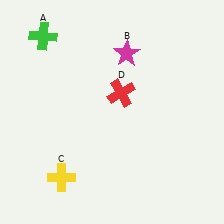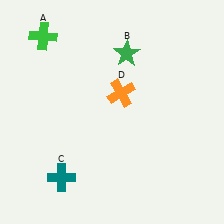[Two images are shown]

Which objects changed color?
B changed from magenta to green. C changed from yellow to teal. D changed from red to orange.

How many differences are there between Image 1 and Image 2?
There are 3 differences between the two images.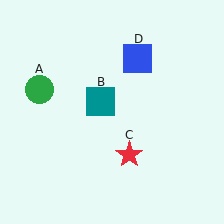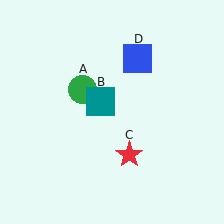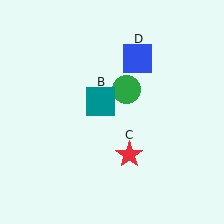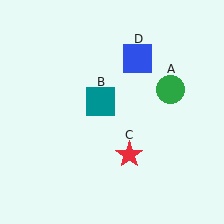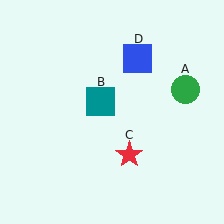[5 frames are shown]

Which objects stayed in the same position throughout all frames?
Teal square (object B) and red star (object C) and blue square (object D) remained stationary.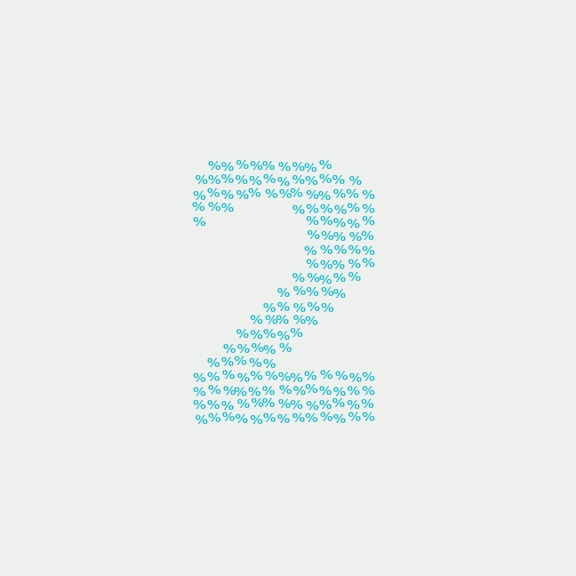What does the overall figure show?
The overall figure shows the digit 2.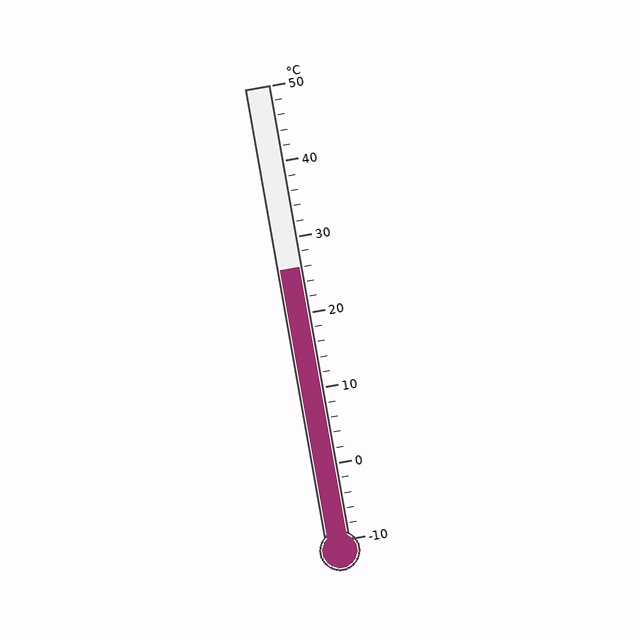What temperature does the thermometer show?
The thermometer shows approximately 26°C.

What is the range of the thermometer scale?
The thermometer scale ranges from -10°C to 50°C.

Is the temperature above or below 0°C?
The temperature is above 0°C.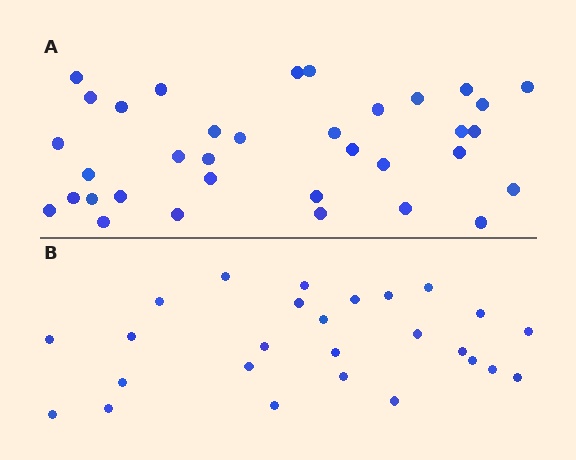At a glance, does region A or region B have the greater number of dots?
Region A (the top region) has more dots.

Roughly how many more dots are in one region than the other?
Region A has roughly 8 or so more dots than region B.